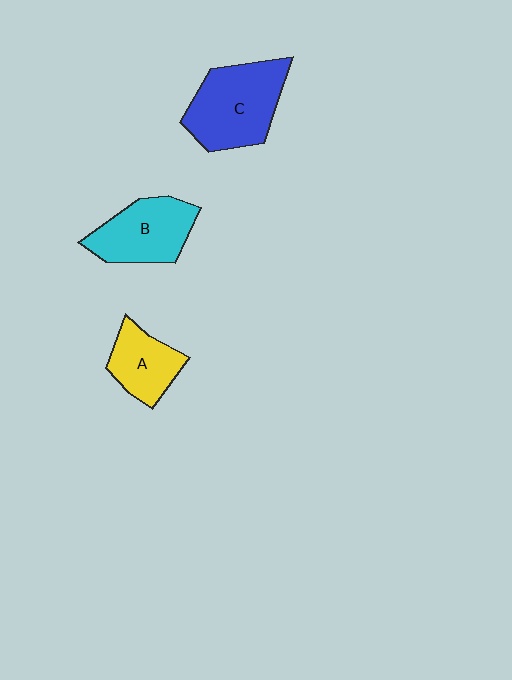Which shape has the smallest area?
Shape A (yellow).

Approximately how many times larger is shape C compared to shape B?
Approximately 1.3 times.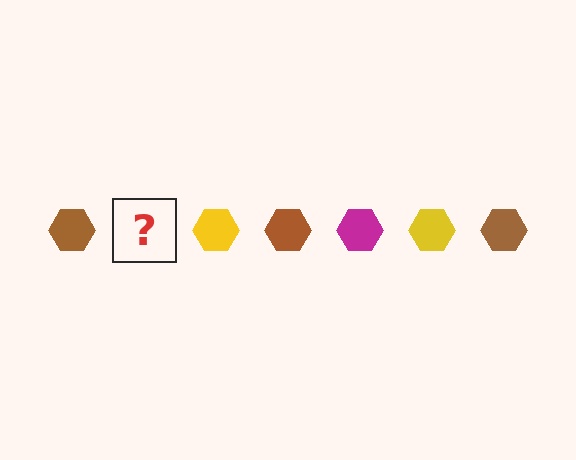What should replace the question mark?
The question mark should be replaced with a magenta hexagon.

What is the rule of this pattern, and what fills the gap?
The rule is that the pattern cycles through brown, magenta, yellow hexagons. The gap should be filled with a magenta hexagon.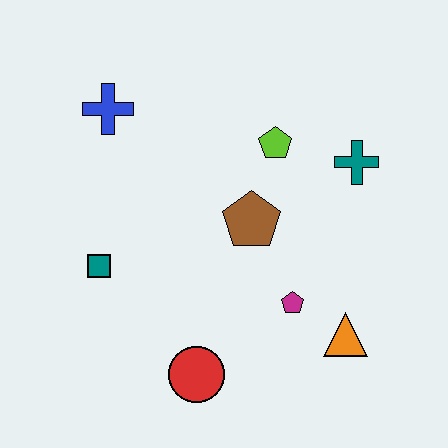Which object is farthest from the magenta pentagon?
The blue cross is farthest from the magenta pentagon.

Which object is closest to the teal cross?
The lime pentagon is closest to the teal cross.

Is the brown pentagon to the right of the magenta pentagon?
No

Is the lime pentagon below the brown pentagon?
No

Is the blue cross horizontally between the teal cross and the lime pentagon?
No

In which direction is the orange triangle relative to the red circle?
The orange triangle is to the right of the red circle.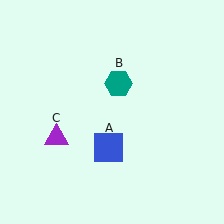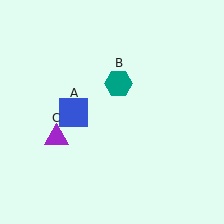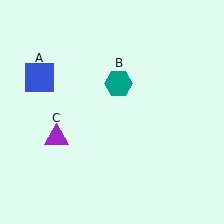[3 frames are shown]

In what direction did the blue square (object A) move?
The blue square (object A) moved up and to the left.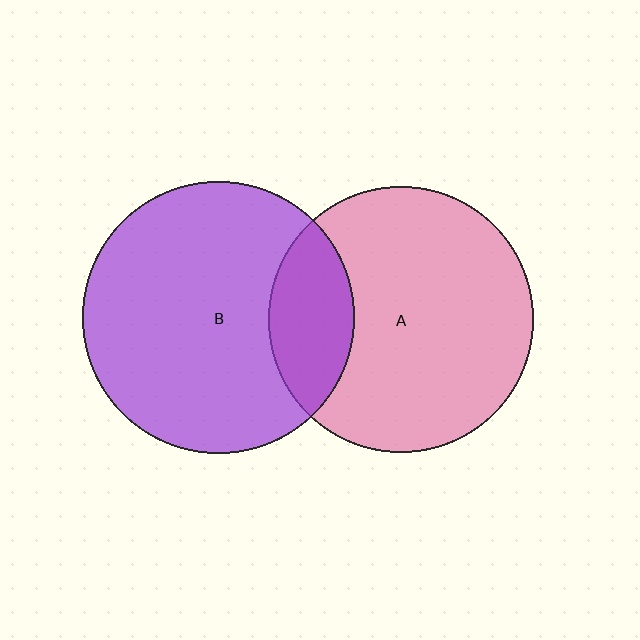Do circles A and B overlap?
Yes.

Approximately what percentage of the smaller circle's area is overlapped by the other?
Approximately 20%.